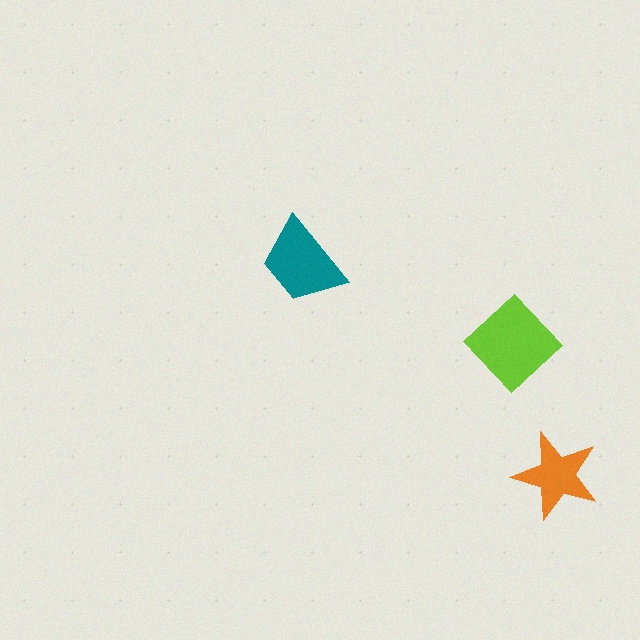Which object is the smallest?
The orange star.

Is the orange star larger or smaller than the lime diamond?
Smaller.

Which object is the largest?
The lime diamond.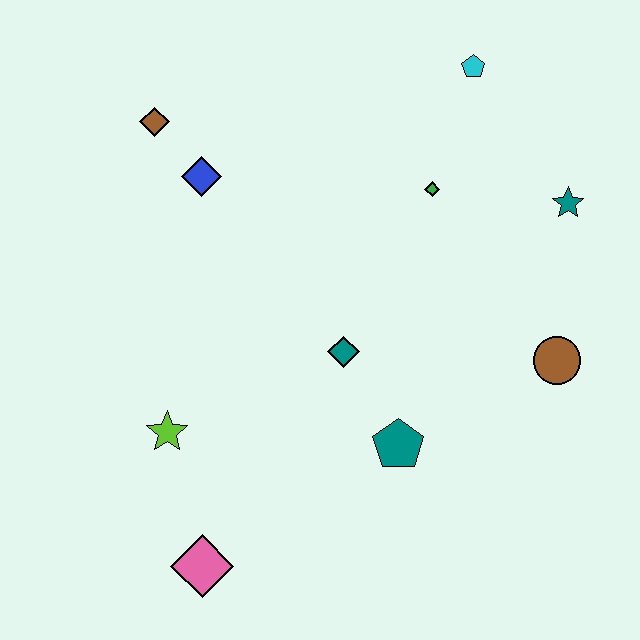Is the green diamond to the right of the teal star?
No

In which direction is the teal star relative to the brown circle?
The teal star is above the brown circle.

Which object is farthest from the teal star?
The pink diamond is farthest from the teal star.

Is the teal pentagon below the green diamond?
Yes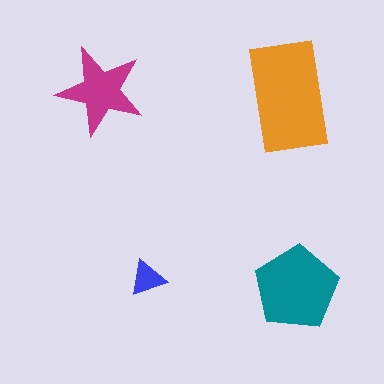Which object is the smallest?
The blue triangle.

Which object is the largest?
The orange rectangle.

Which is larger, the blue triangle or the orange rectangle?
The orange rectangle.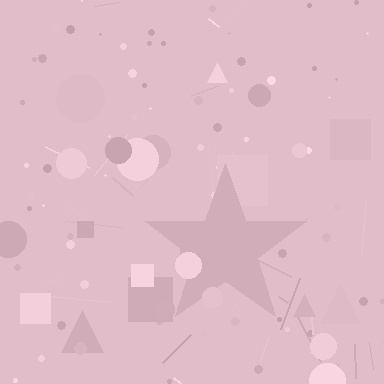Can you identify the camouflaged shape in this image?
The camouflaged shape is a star.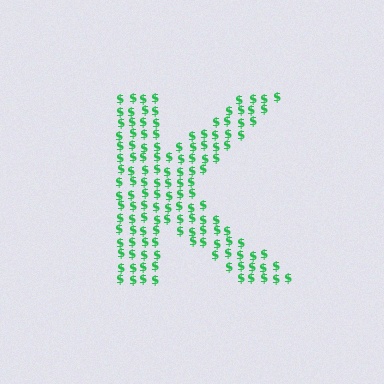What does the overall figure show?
The overall figure shows the letter K.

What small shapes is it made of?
It is made of small dollar signs.